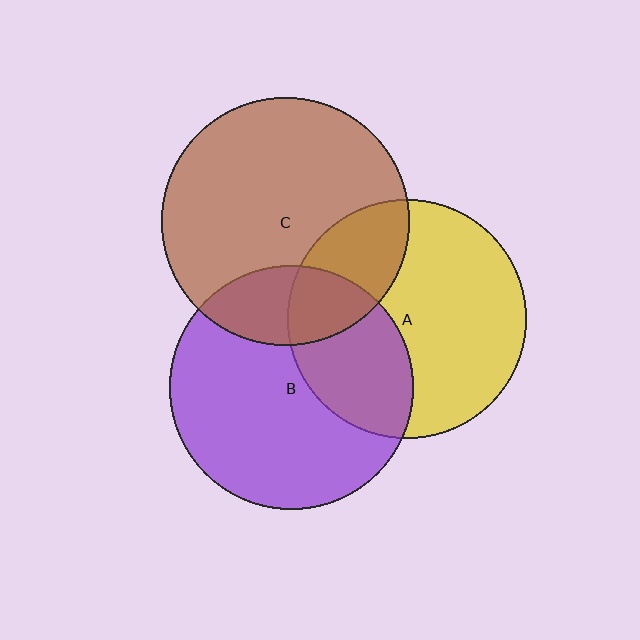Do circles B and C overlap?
Yes.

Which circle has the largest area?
Circle C (brown).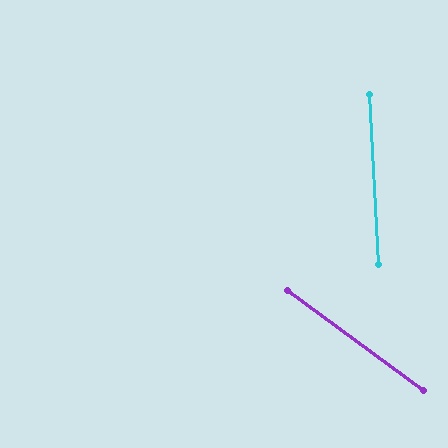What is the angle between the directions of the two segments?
Approximately 50 degrees.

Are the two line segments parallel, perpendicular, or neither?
Neither parallel nor perpendicular — they differ by about 50°.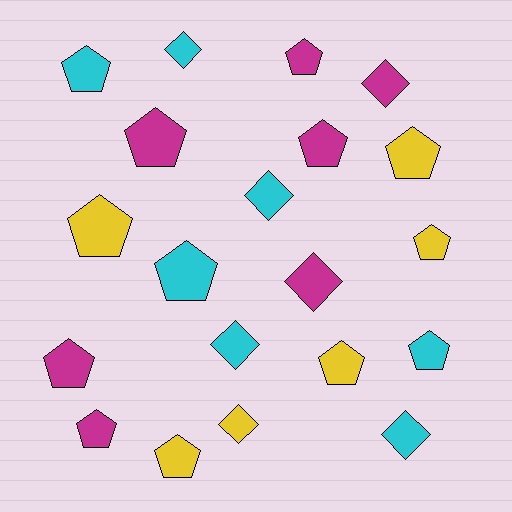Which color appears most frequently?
Cyan, with 7 objects.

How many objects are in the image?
There are 20 objects.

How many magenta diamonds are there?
There are 2 magenta diamonds.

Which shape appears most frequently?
Pentagon, with 13 objects.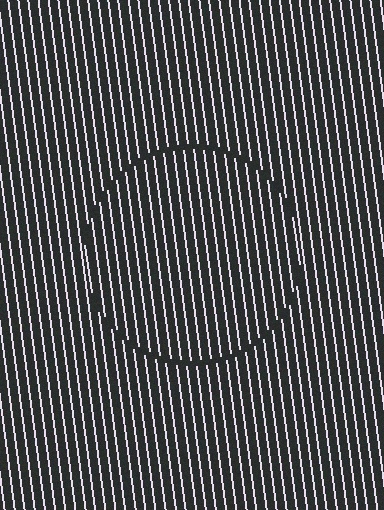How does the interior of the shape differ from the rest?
The interior of the shape contains the same grating, shifted by half a period — the contour is defined by the phase discontinuity where line-ends from the inner and outer gratings abut.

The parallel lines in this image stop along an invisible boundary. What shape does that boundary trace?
An illusory circle. The interior of the shape contains the same grating, shifted by half a period — the contour is defined by the phase discontinuity where line-ends from the inner and outer gratings abut.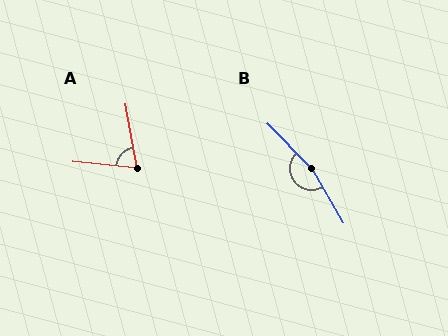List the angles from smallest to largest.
A (74°), B (165°).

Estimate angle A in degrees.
Approximately 74 degrees.